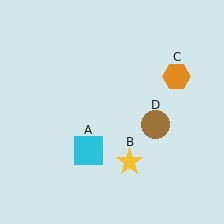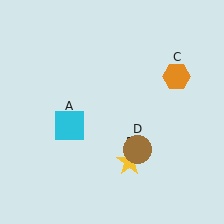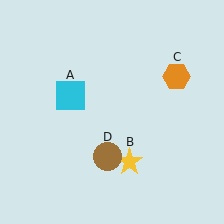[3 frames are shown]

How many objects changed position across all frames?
2 objects changed position: cyan square (object A), brown circle (object D).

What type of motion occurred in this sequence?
The cyan square (object A), brown circle (object D) rotated clockwise around the center of the scene.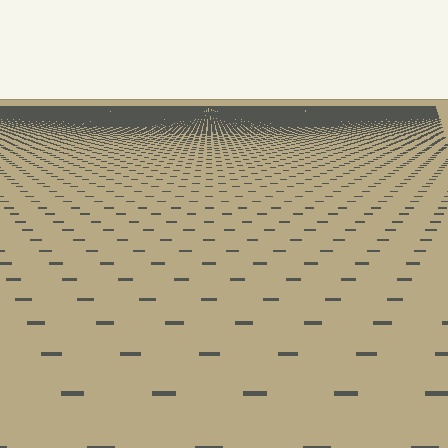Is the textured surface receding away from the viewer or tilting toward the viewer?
The surface is receding away from the viewer. Texture elements get smaller and denser toward the top.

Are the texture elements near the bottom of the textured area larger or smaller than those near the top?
Larger. Near the bottom, elements are closer to the viewer and appear at a bigger on-screen size.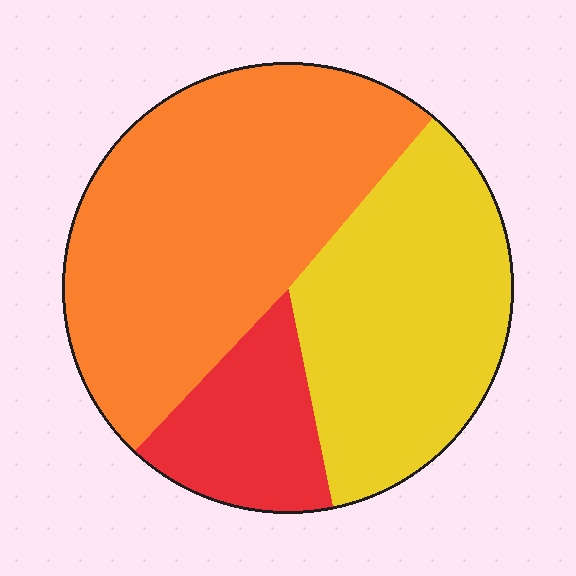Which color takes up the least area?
Red, at roughly 15%.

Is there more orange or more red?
Orange.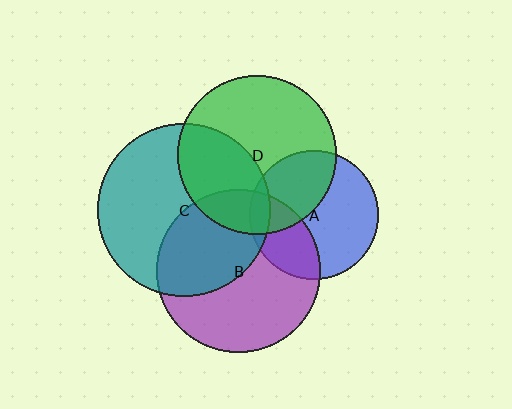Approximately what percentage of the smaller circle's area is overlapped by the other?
Approximately 35%.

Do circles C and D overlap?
Yes.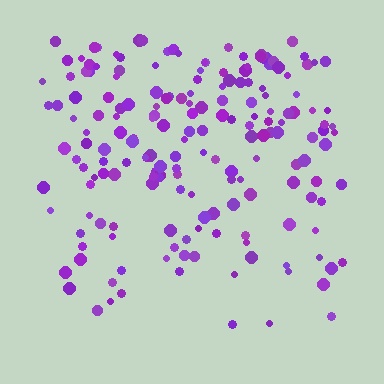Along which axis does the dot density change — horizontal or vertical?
Vertical.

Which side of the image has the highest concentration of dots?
The top.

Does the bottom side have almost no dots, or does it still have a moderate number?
Still a moderate number, just noticeably fewer than the top.